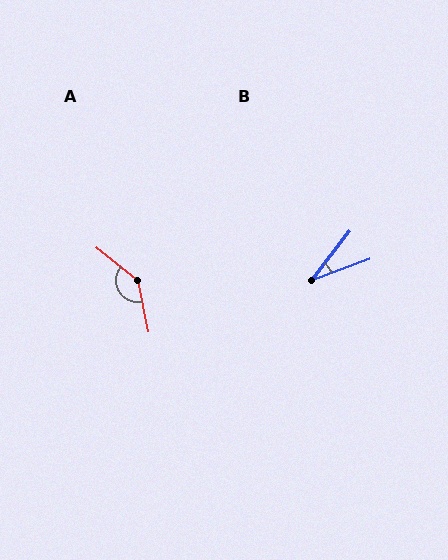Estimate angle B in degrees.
Approximately 32 degrees.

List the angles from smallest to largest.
B (32°), A (141°).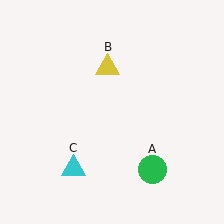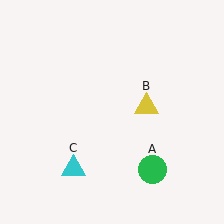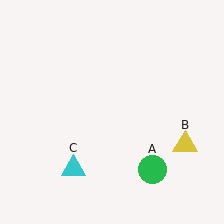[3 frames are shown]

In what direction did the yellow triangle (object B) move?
The yellow triangle (object B) moved down and to the right.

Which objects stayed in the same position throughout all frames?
Green circle (object A) and cyan triangle (object C) remained stationary.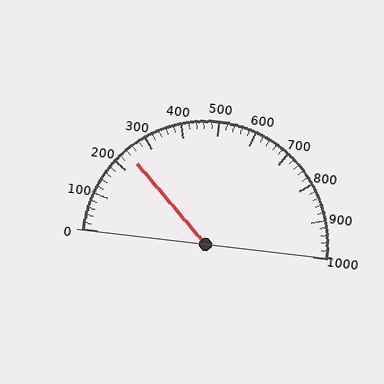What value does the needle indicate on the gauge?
The needle indicates approximately 240.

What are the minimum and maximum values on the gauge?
The gauge ranges from 0 to 1000.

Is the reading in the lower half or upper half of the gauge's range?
The reading is in the lower half of the range (0 to 1000).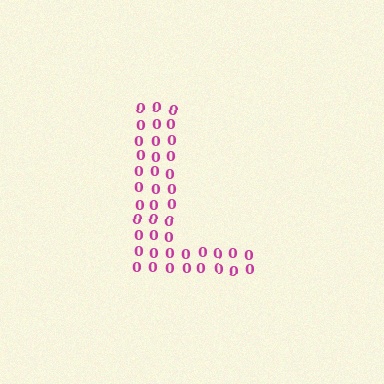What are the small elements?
The small elements are digit 0's.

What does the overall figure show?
The overall figure shows the letter L.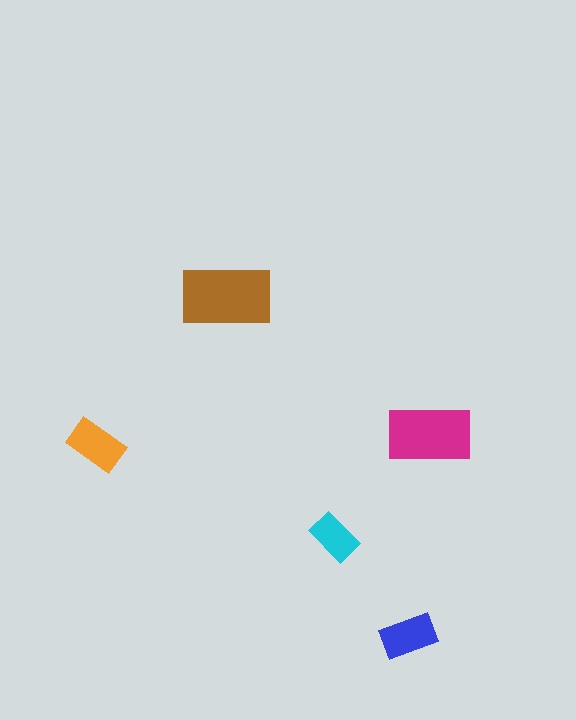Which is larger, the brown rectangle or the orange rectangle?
The brown one.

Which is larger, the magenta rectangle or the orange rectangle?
The magenta one.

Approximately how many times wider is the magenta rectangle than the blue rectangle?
About 1.5 times wider.